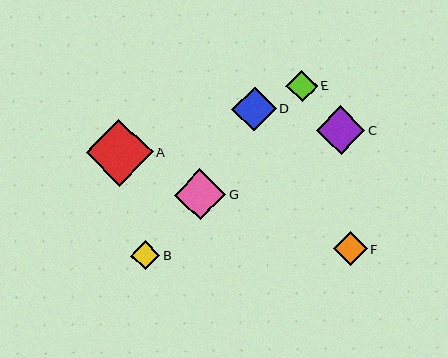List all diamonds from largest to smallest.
From largest to smallest: A, G, C, D, F, E, B.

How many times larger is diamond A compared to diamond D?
Diamond A is approximately 1.5 times the size of diamond D.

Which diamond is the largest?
Diamond A is the largest with a size of approximately 66 pixels.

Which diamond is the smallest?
Diamond B is the smallest with a size of approximately 29 pixels.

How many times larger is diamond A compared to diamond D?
Diamond A is approximately 1.5 times the size of diamond D.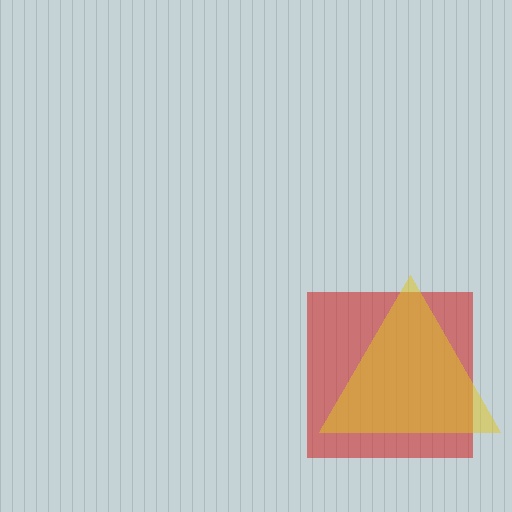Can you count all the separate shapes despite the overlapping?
Yes, there are 2 separate shapes.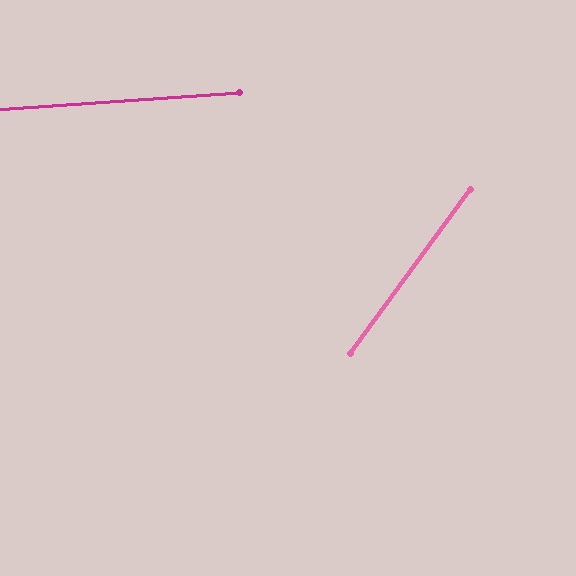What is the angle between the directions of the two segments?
Approximately 50 degrees.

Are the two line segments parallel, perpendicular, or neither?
Neither parallel nor perpendicular — they differ by about 50°.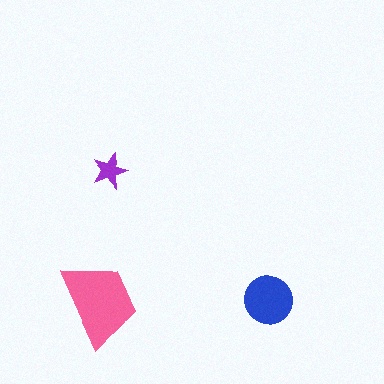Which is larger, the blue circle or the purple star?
The blue circle.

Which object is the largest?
The pink trapezoid.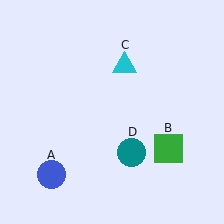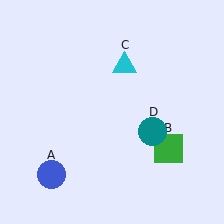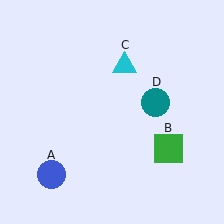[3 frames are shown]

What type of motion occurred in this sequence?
The teal circle (object D) rotated counterclockwise around the center of the scene.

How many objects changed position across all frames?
1 object changed position: teal circle (object D).